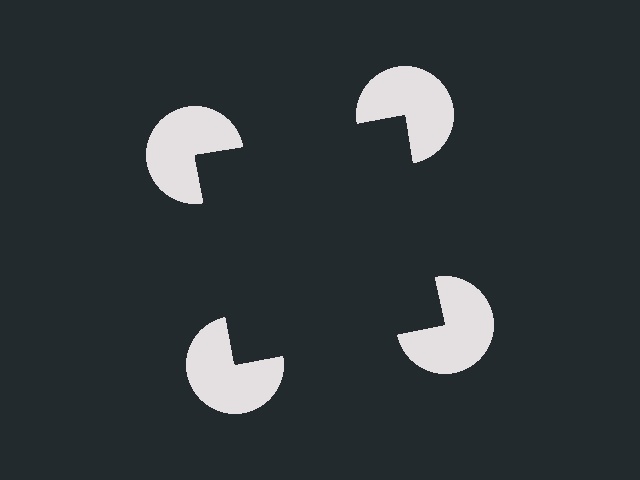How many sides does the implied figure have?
4 sides.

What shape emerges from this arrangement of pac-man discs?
An illusory square — its edges are inferred from the aligned wedge cuts in the pac-man discs, not physically drawn.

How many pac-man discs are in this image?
There are 4 — one at each vertex of the illusory square.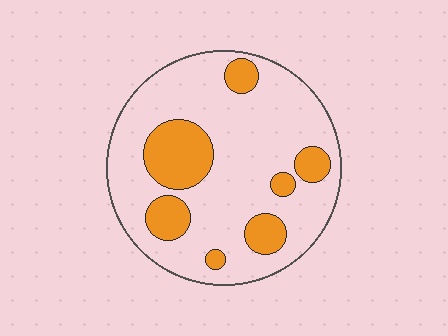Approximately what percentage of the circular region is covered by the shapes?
Approximately 25%.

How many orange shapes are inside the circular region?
7.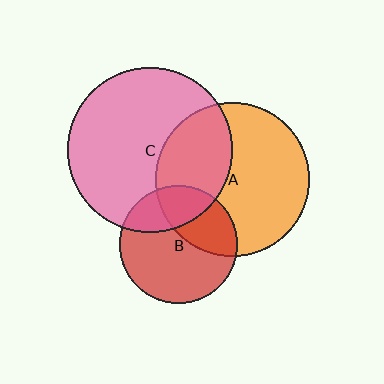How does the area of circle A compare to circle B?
Approximately 1.7 times.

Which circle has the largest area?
Circle C (pink).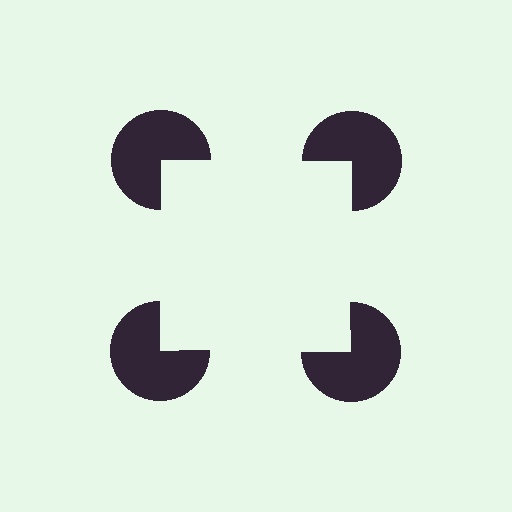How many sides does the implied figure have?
4 sides.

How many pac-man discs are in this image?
There are 4 — one at each vertex of the illusory square.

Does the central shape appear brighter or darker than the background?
It typically appears slightly brighter than the background, even though no actual brightness change is drawn.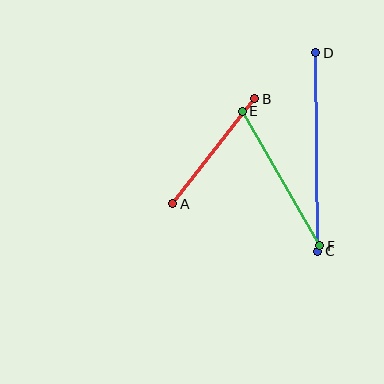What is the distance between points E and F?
The distance is approximately 155 pixels.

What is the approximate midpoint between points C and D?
The midpoint is at approximately (317, 152) pixels.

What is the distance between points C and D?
The distance is approximately 198 pixels.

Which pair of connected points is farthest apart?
Points C and D are farthest apart.